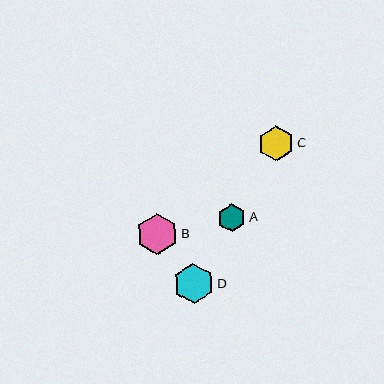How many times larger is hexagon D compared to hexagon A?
Hexagon D is approximately 1.4 times the size of hexagon A.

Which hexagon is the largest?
Hexagon B is the largest with a size of approximately 41 pixels.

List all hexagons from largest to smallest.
From largest to smallest: B, D, C, A.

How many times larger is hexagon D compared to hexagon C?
Hexagon D is approximately 1.1 times the size of hexagon C.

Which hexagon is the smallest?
Hexagon A is the smallest with a size of approximately 28 pixels.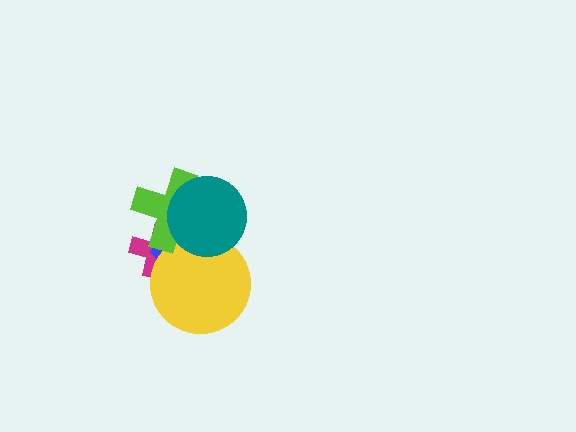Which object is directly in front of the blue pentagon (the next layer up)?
The yellow circle is directly in front of the blue pentagon.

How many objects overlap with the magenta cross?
3 objects overlap with the magenta cross.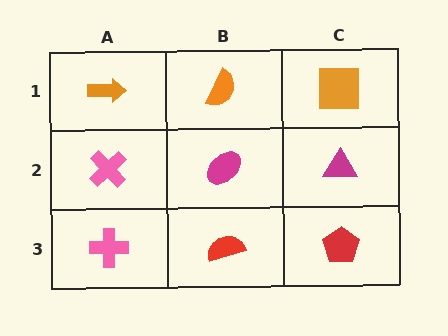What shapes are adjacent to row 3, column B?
A magenta ellipse (row 2, column B), a pink cross (row 3, column A), a red pentagon (row 3, column C).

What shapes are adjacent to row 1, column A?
A pink cross (row 2, column A), an orange semicircle (row 1, column B).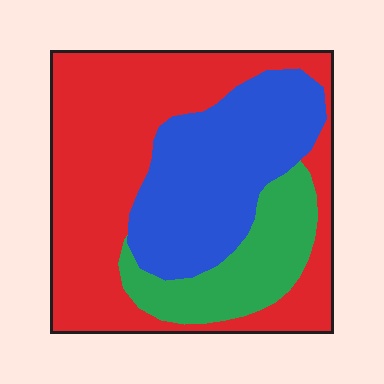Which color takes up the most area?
Red, at roughly 50%.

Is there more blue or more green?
Blue.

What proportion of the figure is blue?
Blue covers about 30% of the figure.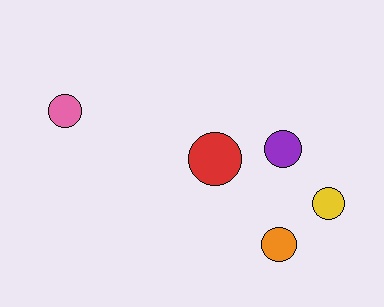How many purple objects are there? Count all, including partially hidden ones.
There is 1 purple object.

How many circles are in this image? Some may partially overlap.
There are 5 circles.